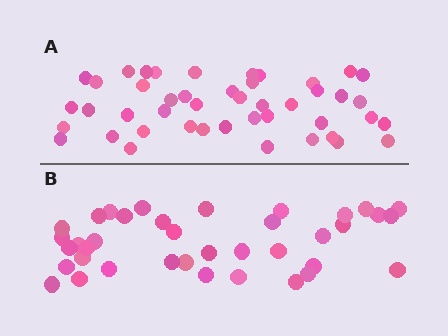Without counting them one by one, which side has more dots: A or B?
Region A (the top region) has more dots.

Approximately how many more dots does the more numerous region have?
Region A has roughly 8 or so more dots than region B.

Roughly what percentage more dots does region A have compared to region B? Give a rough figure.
About 20% more.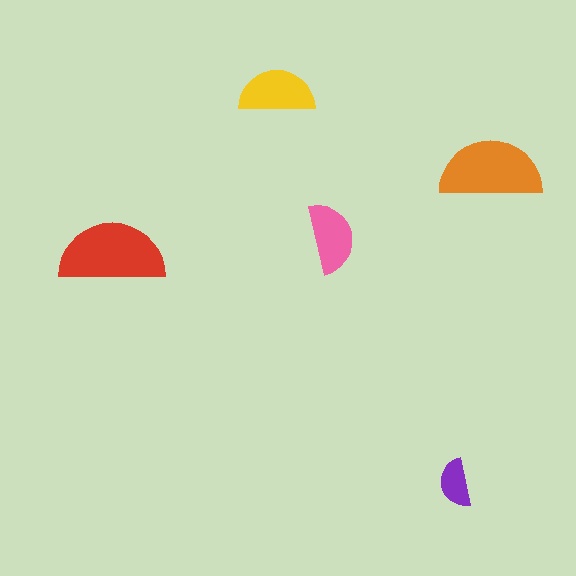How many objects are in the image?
There are 5 objects in the image.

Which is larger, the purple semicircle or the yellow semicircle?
The yellow one.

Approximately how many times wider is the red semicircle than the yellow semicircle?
About 1.5 times wider.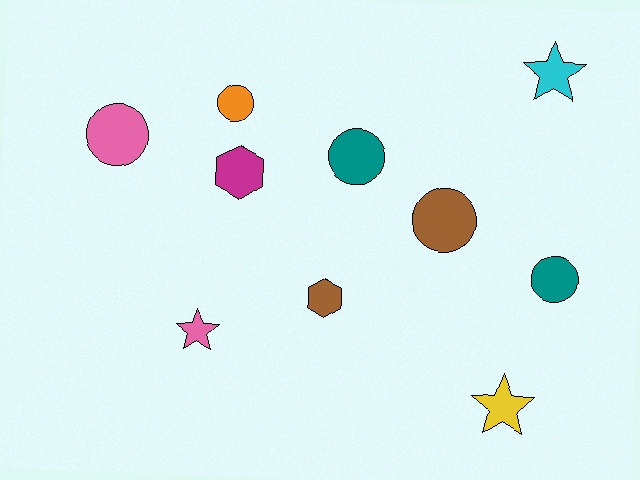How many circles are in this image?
There are 5 circles.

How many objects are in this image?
There are 10 objects.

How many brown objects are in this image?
There are 2 brown objects.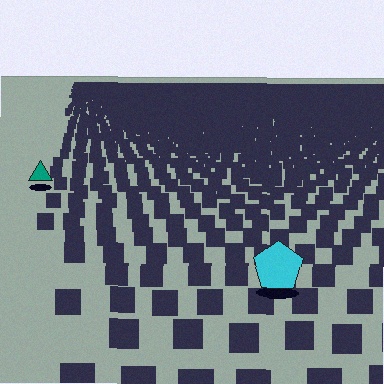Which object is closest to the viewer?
The cyan pentagon is closest. The texture marks near it are larger and more spread out.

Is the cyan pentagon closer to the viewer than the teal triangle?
Yes. The cyan pentagon is closer — you can tell from the texture gradient: the ground texture is coarser near it.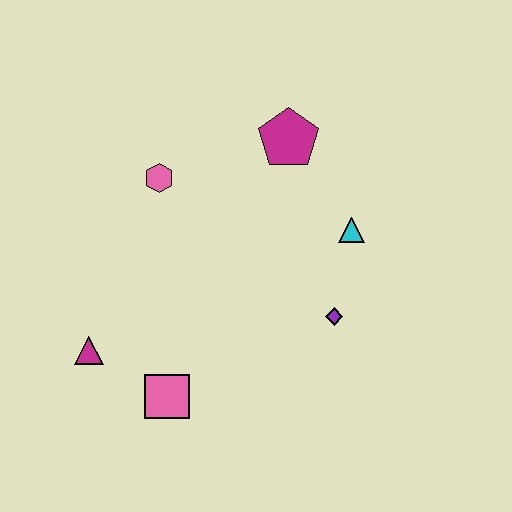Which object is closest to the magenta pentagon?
The cyan triangle is closest to the magenta pentagon.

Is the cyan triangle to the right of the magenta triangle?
Yes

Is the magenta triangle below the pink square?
No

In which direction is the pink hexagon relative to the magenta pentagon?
The pink hexagon is to the left of the magenta pentagon.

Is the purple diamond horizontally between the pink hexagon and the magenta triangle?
No